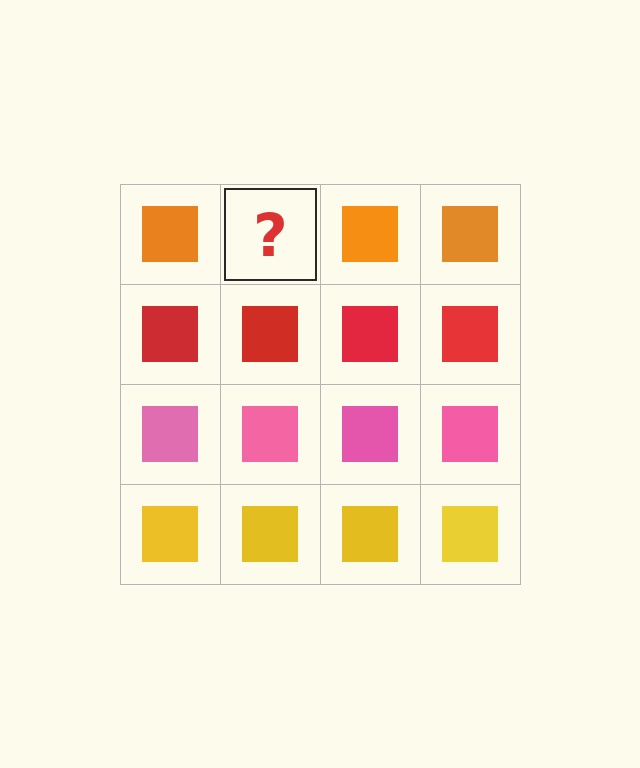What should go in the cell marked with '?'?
The missing cell should contain an orange square.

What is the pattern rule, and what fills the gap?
The rule is that each row has a consistent color. The gap should be filled with an orange square.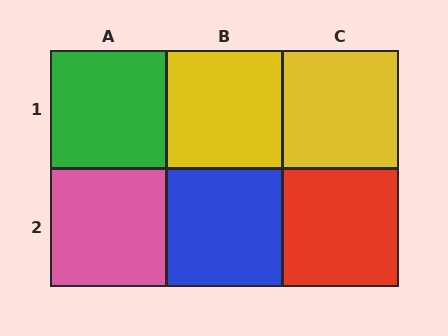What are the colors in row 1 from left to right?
Green, yellow, yellow.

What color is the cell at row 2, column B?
Blue.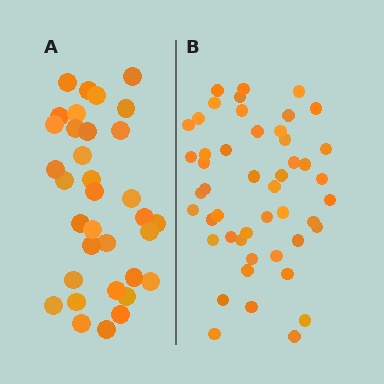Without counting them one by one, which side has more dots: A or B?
Region B (the right region) has more dots.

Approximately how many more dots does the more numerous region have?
Region B has approximately 15 more dots than region A.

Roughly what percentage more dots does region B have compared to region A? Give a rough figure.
About 40% more.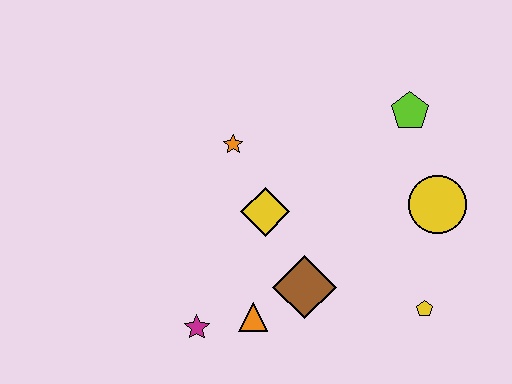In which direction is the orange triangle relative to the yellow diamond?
The orange triangle is below the yellow diamond.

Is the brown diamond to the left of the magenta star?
No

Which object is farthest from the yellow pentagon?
The orange star is farthest from the yellow pentagon.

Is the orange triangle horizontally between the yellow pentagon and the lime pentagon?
No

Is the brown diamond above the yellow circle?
No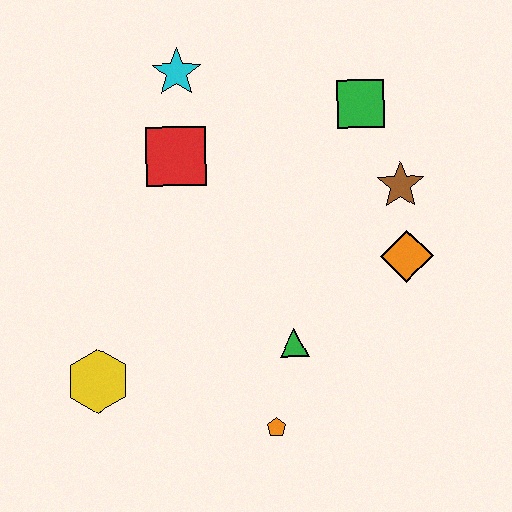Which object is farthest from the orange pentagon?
The cyan star is farthest from the orange pentagon.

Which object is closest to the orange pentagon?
The green triangle is closest to the orange pentagon.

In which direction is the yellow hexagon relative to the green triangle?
The yellow hexagon is to the left of the green triangle.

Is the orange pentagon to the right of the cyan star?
Yes